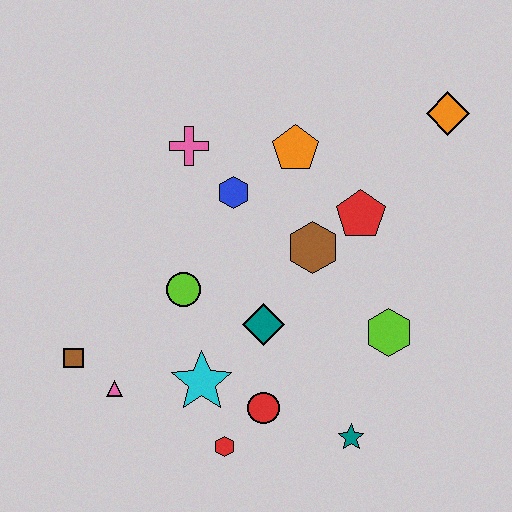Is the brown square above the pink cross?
No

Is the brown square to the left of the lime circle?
Yes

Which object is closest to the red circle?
The red hexagon is closest to the red circle.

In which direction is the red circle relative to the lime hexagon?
The red circle is to the left of the lime hexagon.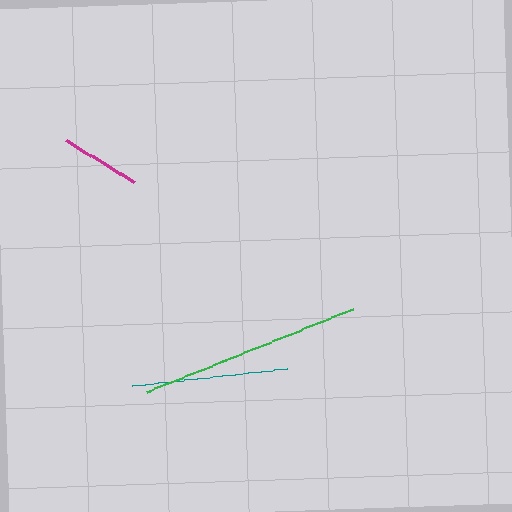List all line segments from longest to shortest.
From longest to shortest: green, teal, magenta.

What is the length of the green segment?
The green segment is approximately 222 pixels long.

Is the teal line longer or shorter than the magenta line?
The teal line is longer than the magenta line.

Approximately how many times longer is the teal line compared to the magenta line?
The teal line is approximately 1.9 times the length of the magenta line.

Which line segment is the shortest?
The magenta line is the shortest at approximately 80 pixels.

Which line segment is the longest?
The green line is the longest at approximately 222 pixels.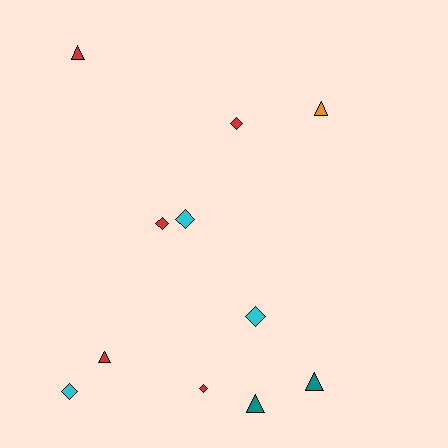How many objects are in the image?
There are 11 objects.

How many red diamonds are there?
There are 3 red diamonds.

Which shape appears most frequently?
Diamond, with 6 objects.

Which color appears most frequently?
Red, with 5 objects.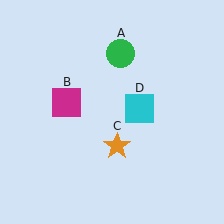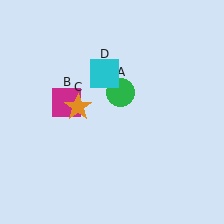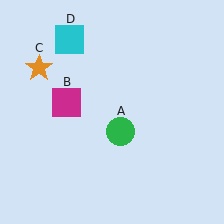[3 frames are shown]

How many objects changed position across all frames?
3 objects changed position: green circle (object A), orange star (object C), cyan square (object D).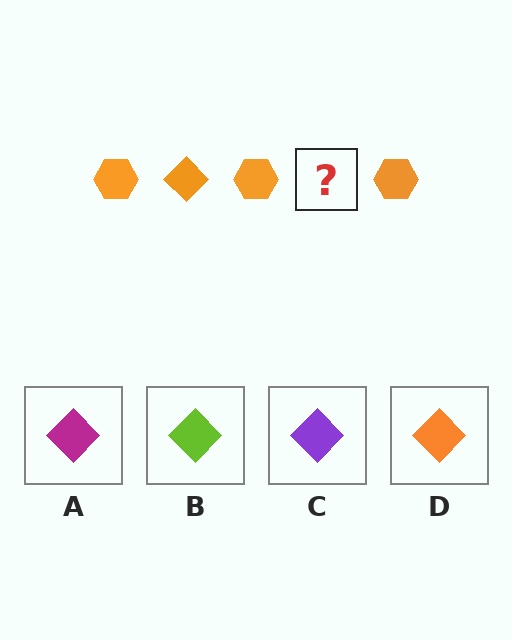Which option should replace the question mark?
Option D.